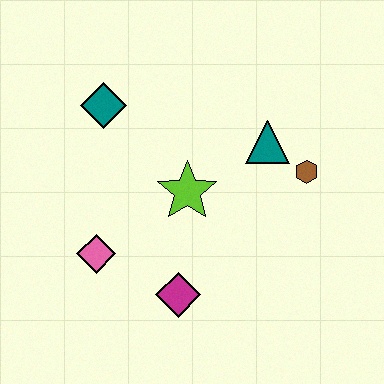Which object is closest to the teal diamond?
The lime star is closest to the teal diamond.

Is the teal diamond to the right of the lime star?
No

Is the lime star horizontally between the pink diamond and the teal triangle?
Yes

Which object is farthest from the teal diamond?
The brown hexagon is farthest from the teal diamond.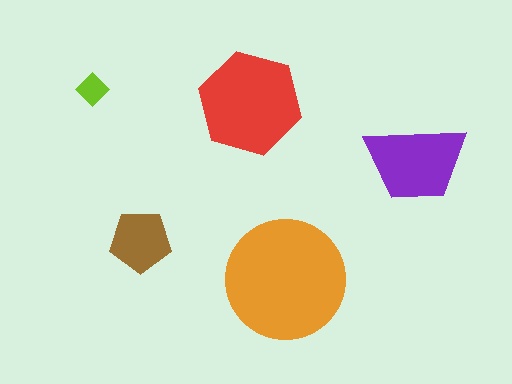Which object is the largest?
The orange circle.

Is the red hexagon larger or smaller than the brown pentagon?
Larger.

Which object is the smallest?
The lime diamond.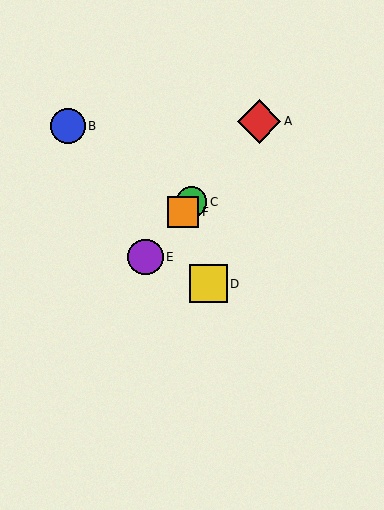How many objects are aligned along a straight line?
4 objects (A, C, E, F) are aligned along a straight line.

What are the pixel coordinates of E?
Object E is at (145, 257).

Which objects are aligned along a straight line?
Objects A, C, E, F are aligned along a straight line.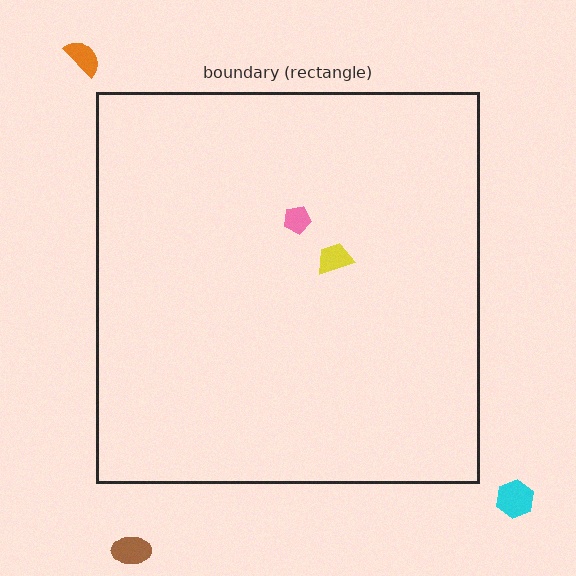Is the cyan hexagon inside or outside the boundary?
Outside.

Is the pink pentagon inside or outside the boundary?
Inside.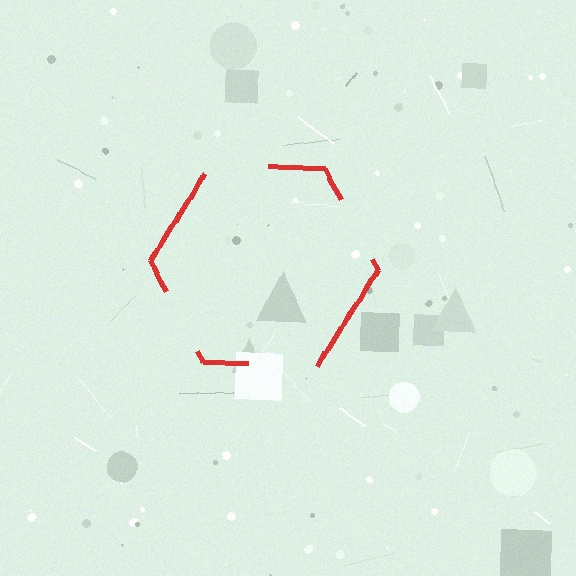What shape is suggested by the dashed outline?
The dashed outline suggests a hexagon.